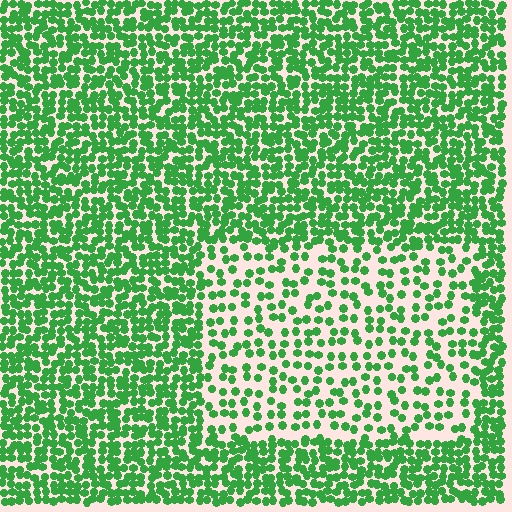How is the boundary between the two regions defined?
The boundary is defined by a change in element density (approximately 2.2x ratio). All elements are the same color, size, and shape.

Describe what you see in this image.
The image contains small green elements arranged at two different densities. A rectangle-shaped region is visible where the elements are less densely packed than the surrounding area.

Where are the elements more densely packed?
The elements are more densely packed outside the rectangle boundary.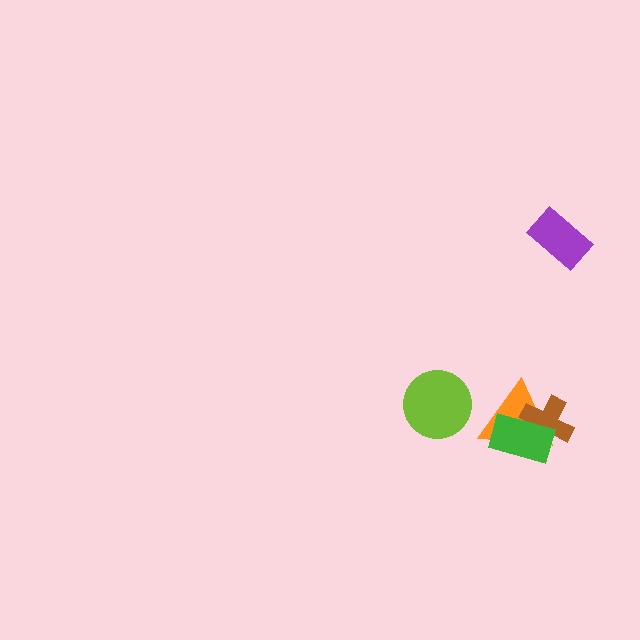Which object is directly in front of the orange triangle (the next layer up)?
The brown cross is directly in front of the orange triangle.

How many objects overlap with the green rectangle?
2 objects overlap with the green rectangle.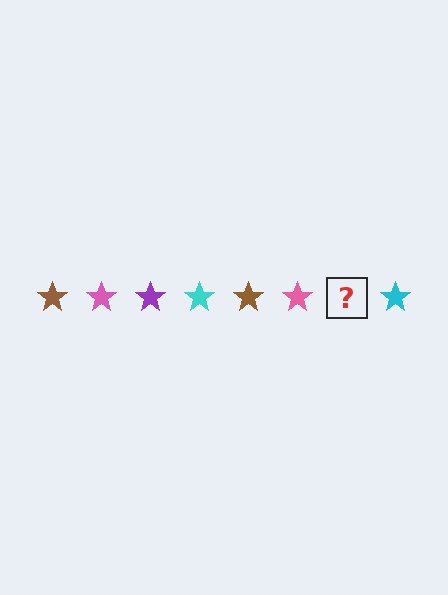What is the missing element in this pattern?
The missing element is a purple star.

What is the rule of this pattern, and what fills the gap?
The rule is that the pattern cycles through brown, pink, purple, cyan stars. The gap should be filled with a purple star.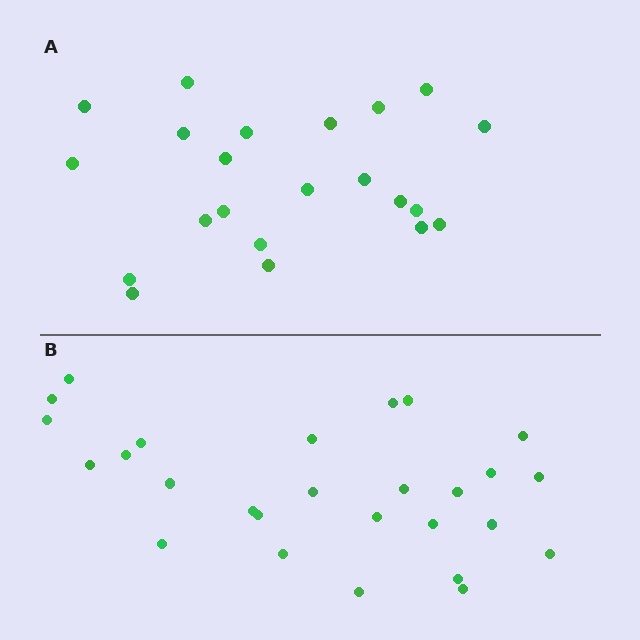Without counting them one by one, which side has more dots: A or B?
Region B (the bottom region) has more dots.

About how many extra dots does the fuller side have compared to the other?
Region B has about 5 more dots than region A.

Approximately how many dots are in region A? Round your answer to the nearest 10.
About 20 dots. (The exact count is 22, which rounds to 20.)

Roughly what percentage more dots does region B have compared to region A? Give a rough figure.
About 25% more.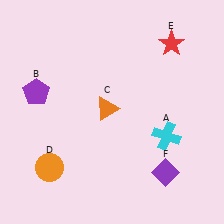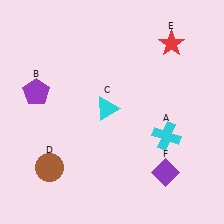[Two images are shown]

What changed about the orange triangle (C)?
In Image 1, C is orange. In Image 2, it changed to cyan.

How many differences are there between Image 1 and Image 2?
There are 2 differences between the two images.